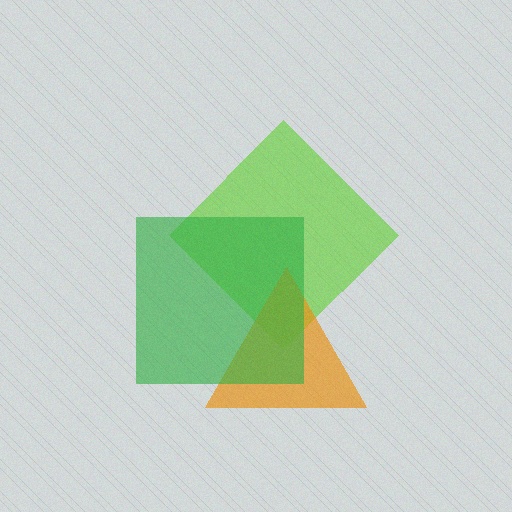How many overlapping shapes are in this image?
There are 3 overlapping shapes in the image.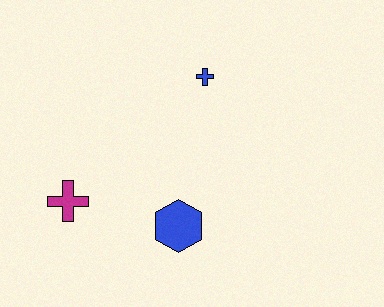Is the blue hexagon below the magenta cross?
Yes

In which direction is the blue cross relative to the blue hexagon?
The blue cross is above the blue hexagon.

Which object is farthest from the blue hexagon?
The blue cross is farthest from the blue hexagon.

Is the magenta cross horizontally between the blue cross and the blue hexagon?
No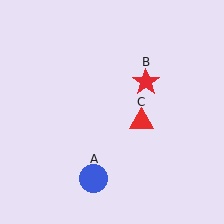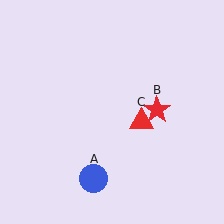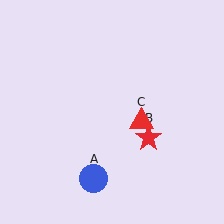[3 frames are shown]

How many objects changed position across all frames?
1 object changed position: red star (object B).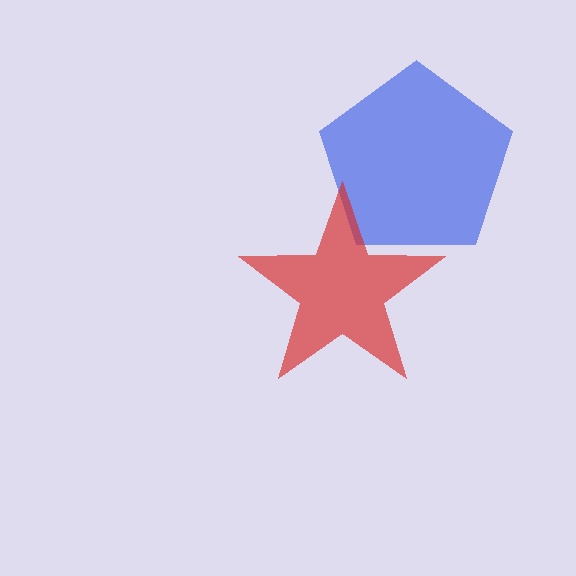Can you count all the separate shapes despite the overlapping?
Yes, there are 2 separate shapes.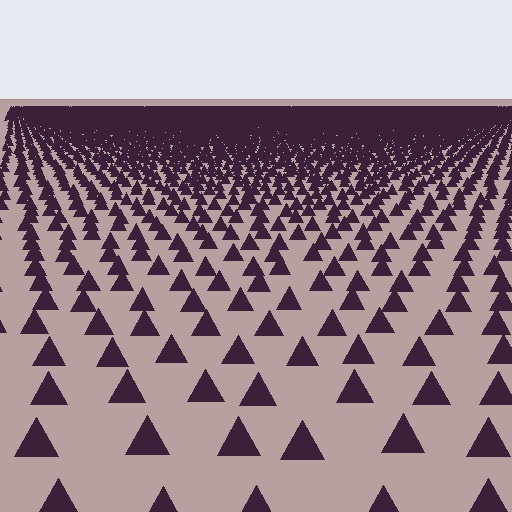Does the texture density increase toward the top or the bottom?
Density increases toward the top.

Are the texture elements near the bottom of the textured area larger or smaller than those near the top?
Larger. Near the bottom, elements are closer to the viewer and appear at a bigger on-screen size.